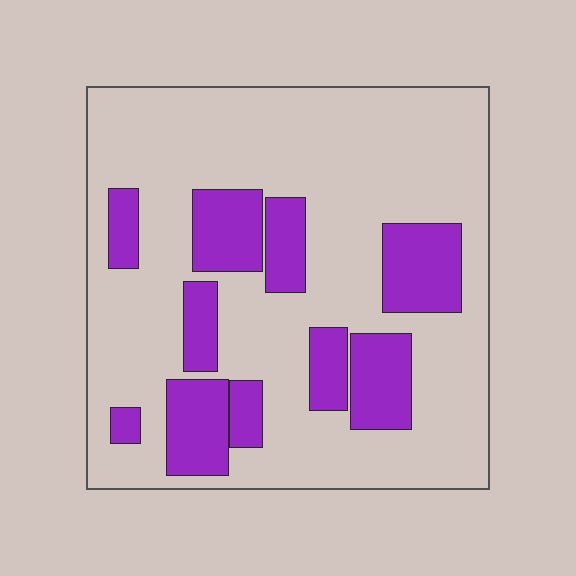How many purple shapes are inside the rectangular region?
10.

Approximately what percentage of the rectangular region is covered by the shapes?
Approximately 25%.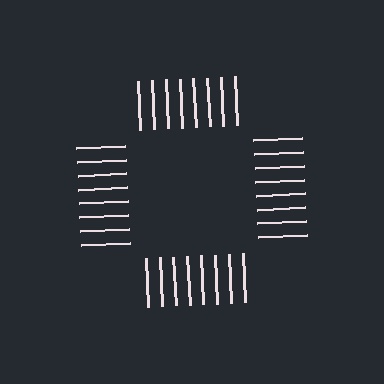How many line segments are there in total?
32 — 8 along each of the 4 edges.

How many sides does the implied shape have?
4 sides — the line-ends trace a square.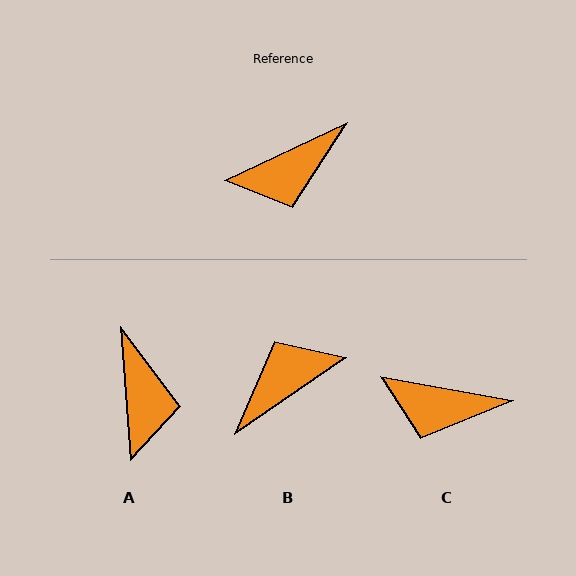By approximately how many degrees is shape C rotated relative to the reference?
Approximately 35 degrees clockwise.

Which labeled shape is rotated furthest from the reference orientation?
B, about 170 degrees away.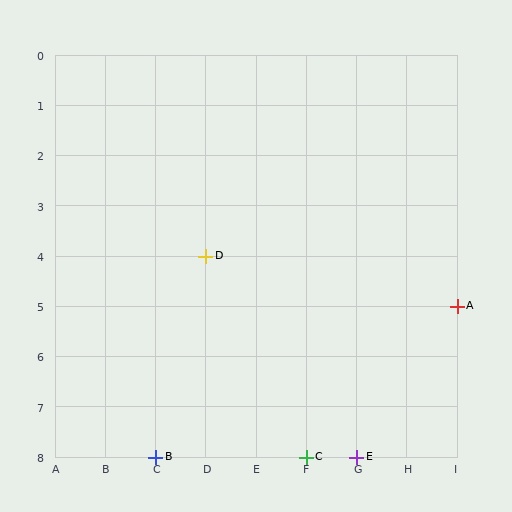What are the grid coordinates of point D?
Point D is at grid coordinates (D, 4).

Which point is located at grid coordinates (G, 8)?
Point E is at (G, 8).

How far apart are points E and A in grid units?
Points E and A are 2 columns and 3 rows apart (about 3.6 grid units diagonally).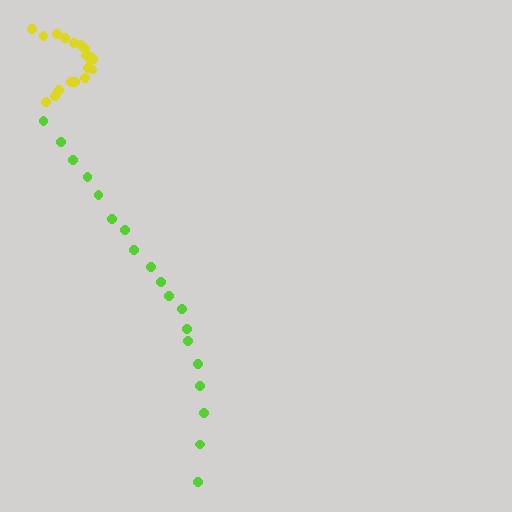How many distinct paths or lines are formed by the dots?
There are 2 distinct paths.